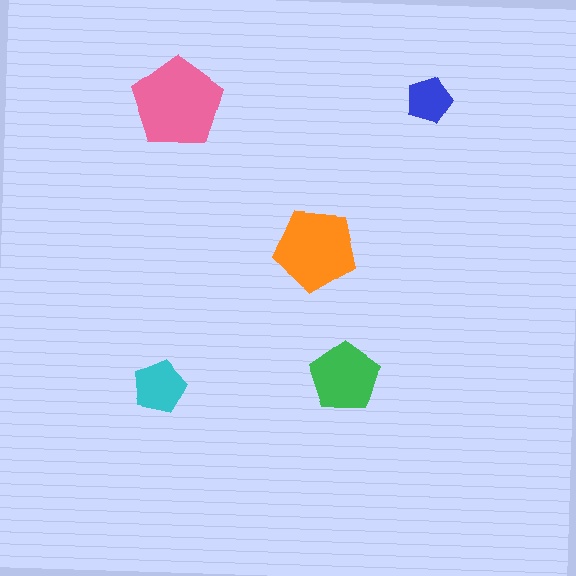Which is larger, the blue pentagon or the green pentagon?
The green one.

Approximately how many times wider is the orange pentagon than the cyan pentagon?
About 1.5 times wider.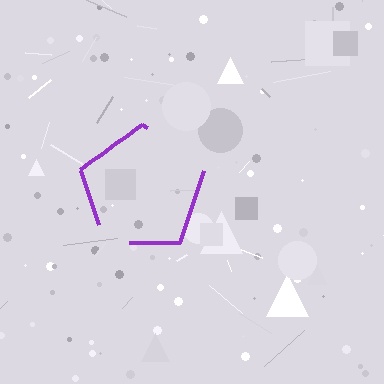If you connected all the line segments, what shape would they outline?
They would outline a pentagon.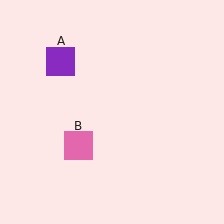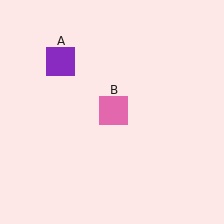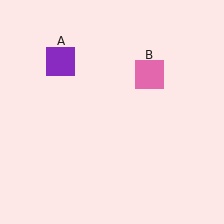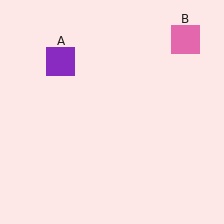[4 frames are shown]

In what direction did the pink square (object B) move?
The pink square (object B) moved up and to the right.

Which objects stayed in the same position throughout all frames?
Purple square (object A) remained stationary.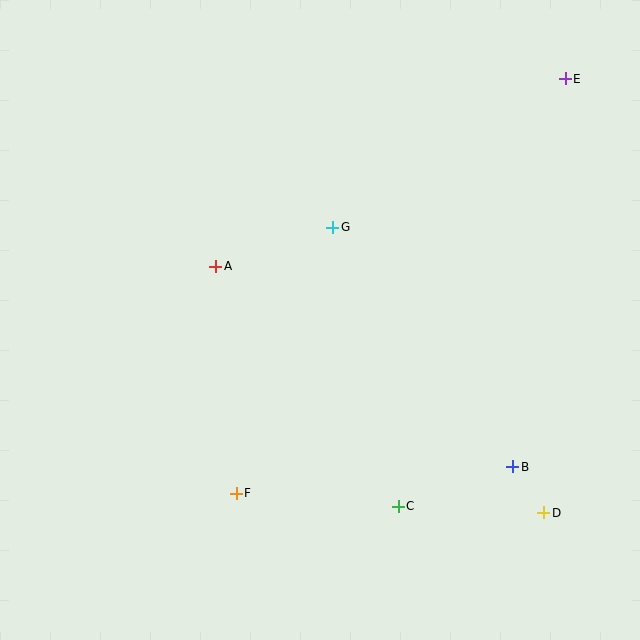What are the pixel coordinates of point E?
Point E is at (565, 79).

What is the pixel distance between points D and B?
The distance between D and B is 56 pixels.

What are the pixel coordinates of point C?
Point C is at (398, 506).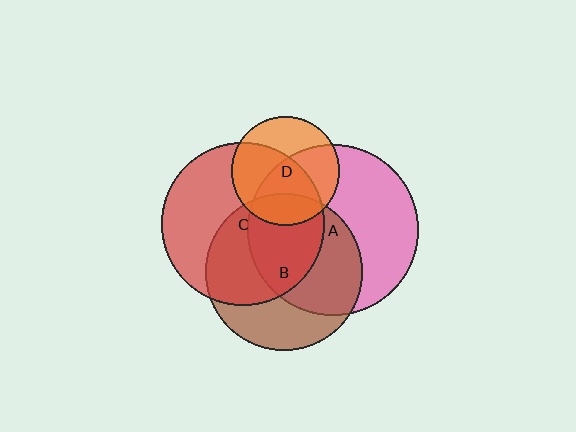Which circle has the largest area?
Circle A (pink).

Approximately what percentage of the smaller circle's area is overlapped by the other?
Approximately 55%.